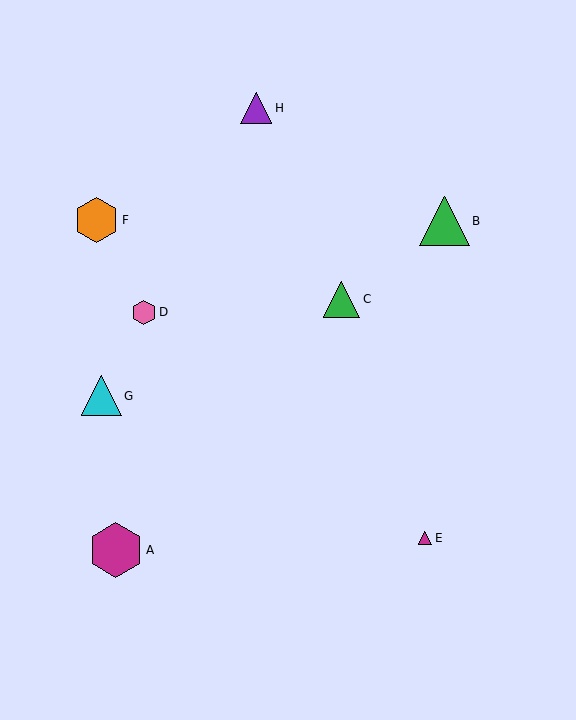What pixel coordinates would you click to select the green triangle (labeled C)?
Click at (342, 299) to select the green triangle C.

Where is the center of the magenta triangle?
The center of the magenta triangle is at (425, 538).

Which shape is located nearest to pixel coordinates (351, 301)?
The green triangle (labeled C) at (342, 299) is nearest to that location.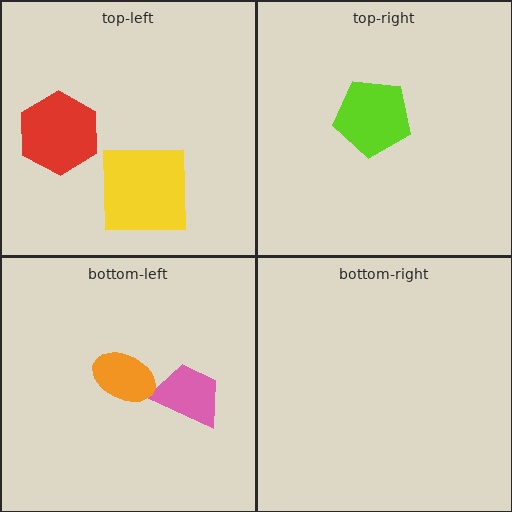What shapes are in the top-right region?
The lime pentagon.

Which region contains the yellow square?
The top-left region.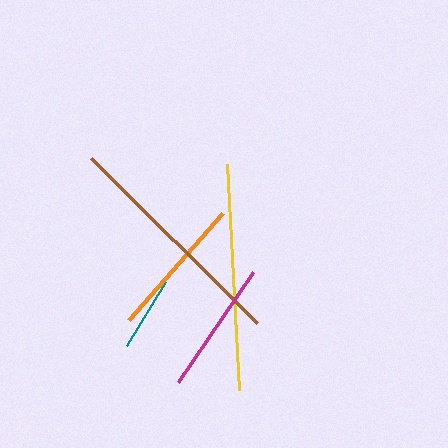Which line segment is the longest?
The brown line is the longest at approximately 234 pixels.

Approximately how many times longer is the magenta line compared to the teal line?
The magenta line is approximately 1.8 times the length of the teal line.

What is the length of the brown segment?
The brown segment is approximately 234 pixels long.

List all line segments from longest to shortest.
From longest to shortest: brown, yellow, orange, magenta, teal.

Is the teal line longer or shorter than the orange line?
The orange line is longer than the teal line.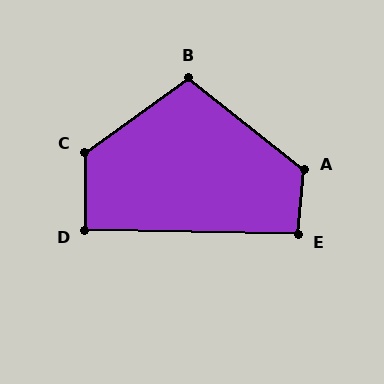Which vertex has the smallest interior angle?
D, at approximately 91 degrees.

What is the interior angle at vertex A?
Approximately 123 degrees (obtuse).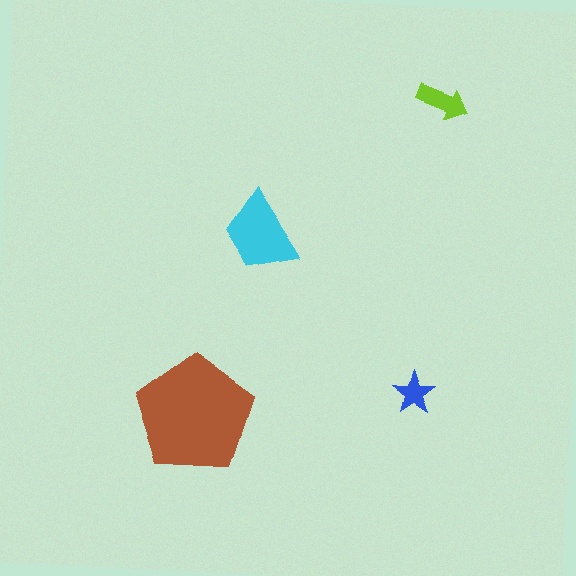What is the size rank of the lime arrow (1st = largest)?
3rd.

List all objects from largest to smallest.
The brown pentagon, the cyan trapezoid, the lime arrow, the blue star.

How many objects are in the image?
There are 4 objects in the image.